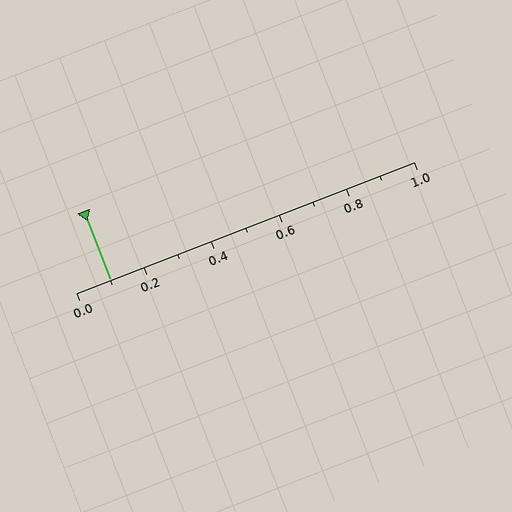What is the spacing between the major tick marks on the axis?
The major ticks are spaced 0.2 apart.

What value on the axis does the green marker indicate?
The marker indicates approximately 0.1.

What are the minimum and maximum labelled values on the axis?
The axis runs from 0.0 to 1.0.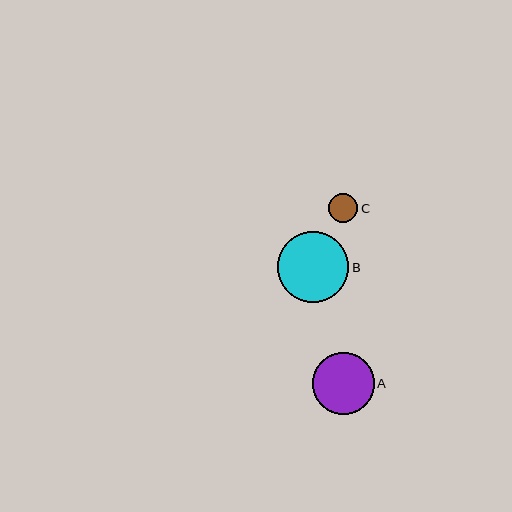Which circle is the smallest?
Circle C is the smallest with a size of approximately 29 pixels.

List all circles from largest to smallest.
From largest to smallest: B, A, C.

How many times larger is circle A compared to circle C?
Circle A is approximately 2.1 times the size of circle C.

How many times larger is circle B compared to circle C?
Circle B is approximately 2.4 times the size of circle C.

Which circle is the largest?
Circle B is the largest with a size of approximately 71 pixels.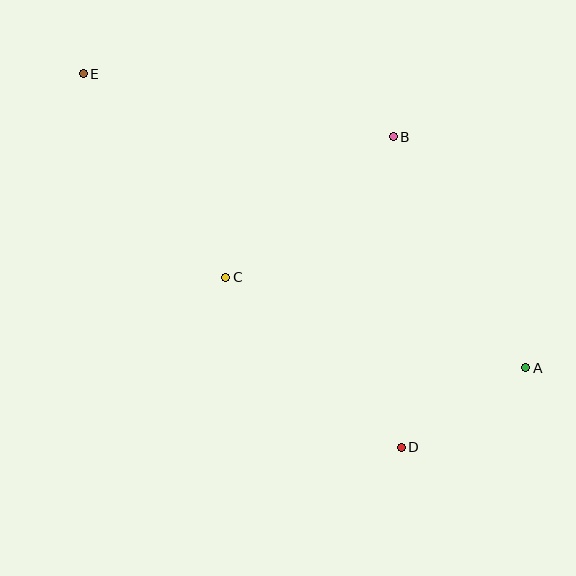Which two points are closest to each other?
Points A and D are closest to each other.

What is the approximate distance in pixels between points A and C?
The distance between A and C is approximately 314 pixels.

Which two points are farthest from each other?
Points A and E are farthest from each other.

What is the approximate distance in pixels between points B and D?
The distance between B and D is approximately 310 pixels.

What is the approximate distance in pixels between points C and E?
The distance between C and E is approximately 249 pixels.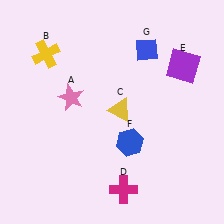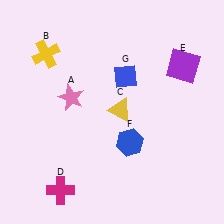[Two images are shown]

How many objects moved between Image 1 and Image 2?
2 objects moved between the two images.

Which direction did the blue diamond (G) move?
The blue diamond (G) moved down.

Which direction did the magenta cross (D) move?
The magenta cross (D) moved left.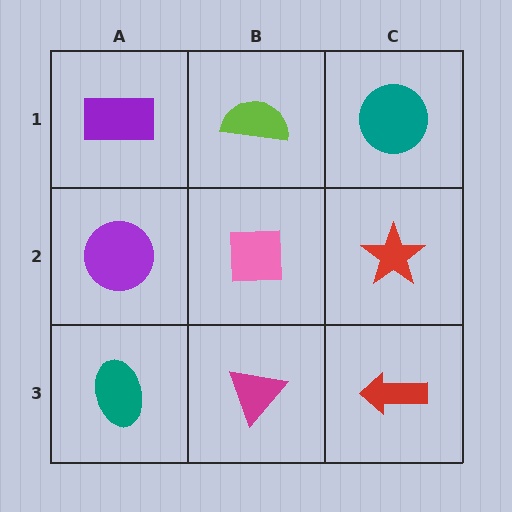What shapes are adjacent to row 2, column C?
A teal circle (row 1, column C), a red arrow (row 3, column C), a pink square (row 2, column B).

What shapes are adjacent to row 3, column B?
A pink square (row 2, column B), a teal ellipse (row 3, column A), a red arrow (row 3, column C).